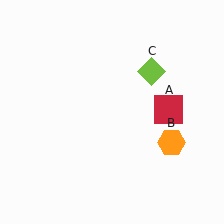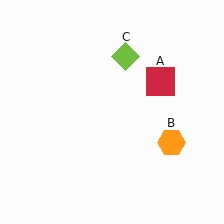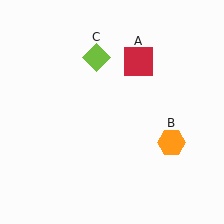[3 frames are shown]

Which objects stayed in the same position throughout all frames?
Orange hexagon (object B) remained stationary.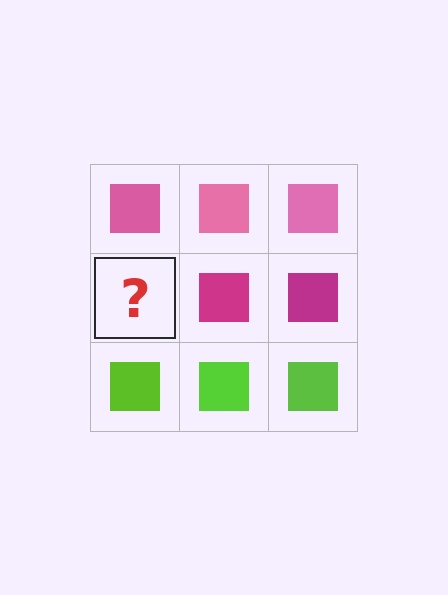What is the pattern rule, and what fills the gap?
The rule is that each row has a consistent color. The gap should be filled with a magenta square.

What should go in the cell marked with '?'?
The missing cell should contain a magenta square.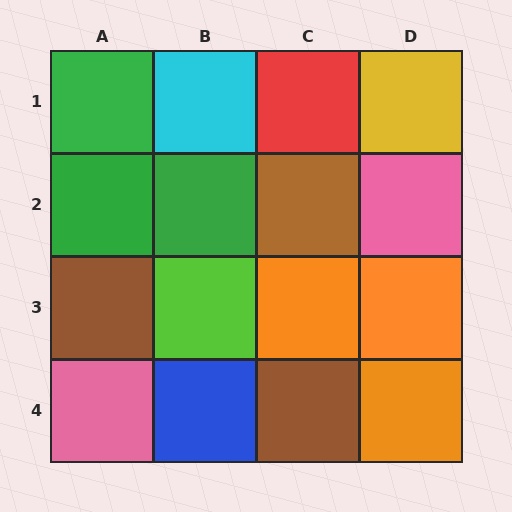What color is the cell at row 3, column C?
Orange.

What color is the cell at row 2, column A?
Green.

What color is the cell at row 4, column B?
Blue.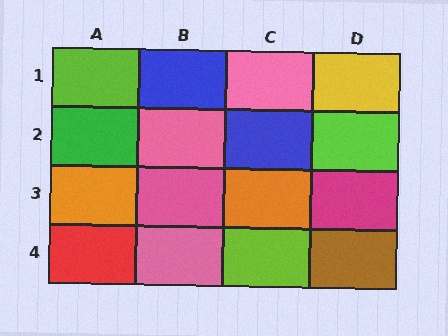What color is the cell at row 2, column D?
Lime.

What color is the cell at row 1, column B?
Blue.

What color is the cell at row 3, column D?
Magenta.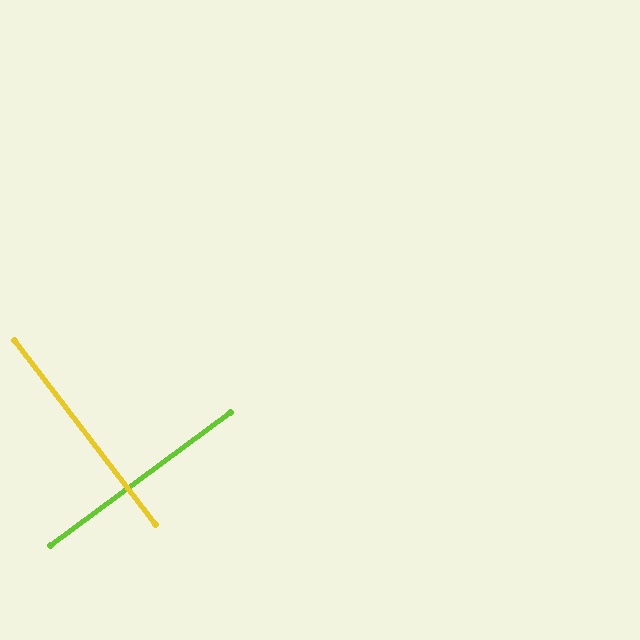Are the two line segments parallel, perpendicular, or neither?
Perpendicular — they meet at approximately 89°.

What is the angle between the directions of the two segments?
Approximately 89 degrees.